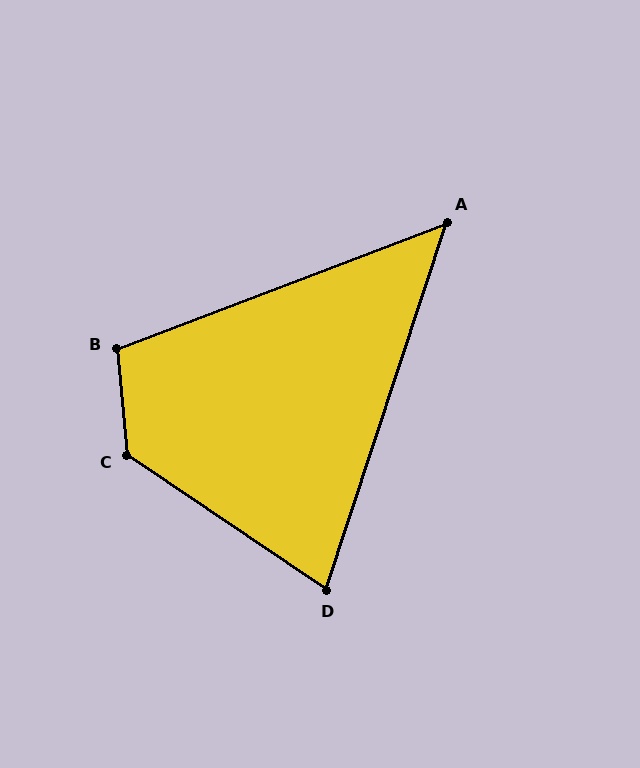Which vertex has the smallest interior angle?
A, at approximately 51 degrees.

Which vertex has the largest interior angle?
C, at approximately 129 degrees.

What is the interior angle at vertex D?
Approximately 74 degrees (acute).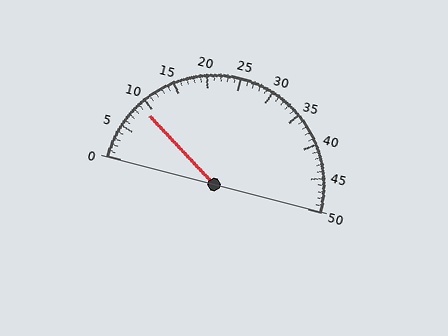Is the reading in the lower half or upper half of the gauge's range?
The reading is in the lower half of the range (0 to 50).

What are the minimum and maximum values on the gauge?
The gauge ranges from 0 to 50.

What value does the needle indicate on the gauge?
The needle indicates approximately 9.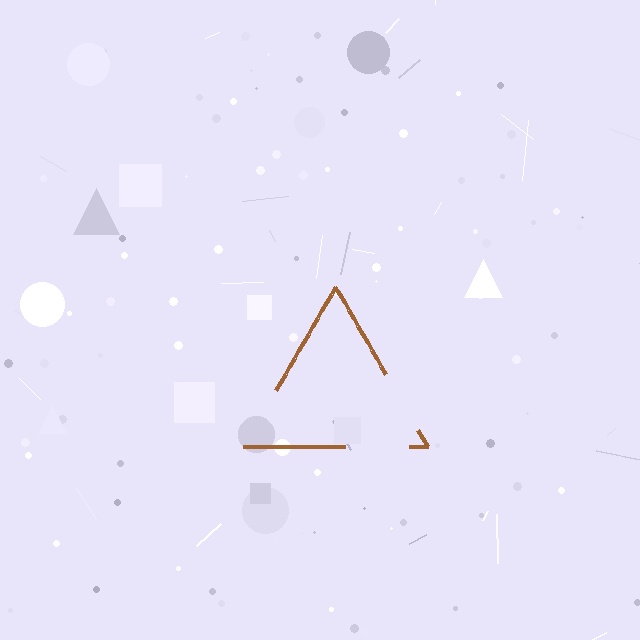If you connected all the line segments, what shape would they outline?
They would outline a triangle.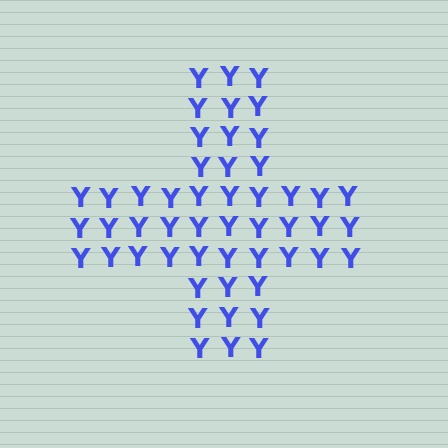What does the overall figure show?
The overall figure shows a cross.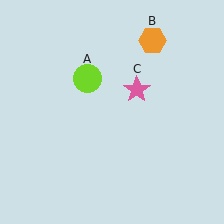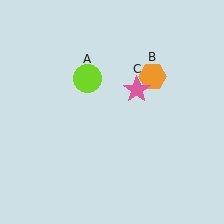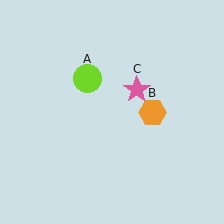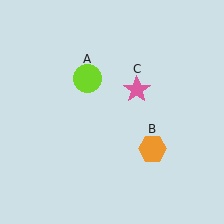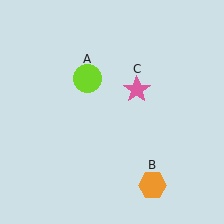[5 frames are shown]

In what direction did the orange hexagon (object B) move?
The orange hexagon (object B) moved down.